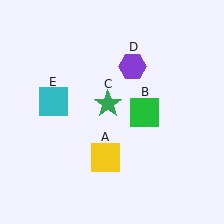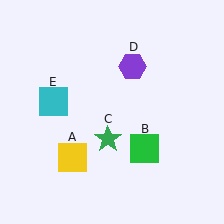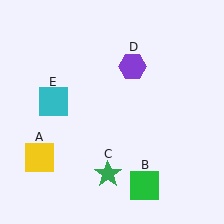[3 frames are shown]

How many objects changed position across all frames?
3 objects changed position: yellow square (object A), green square (object B), green star (object C).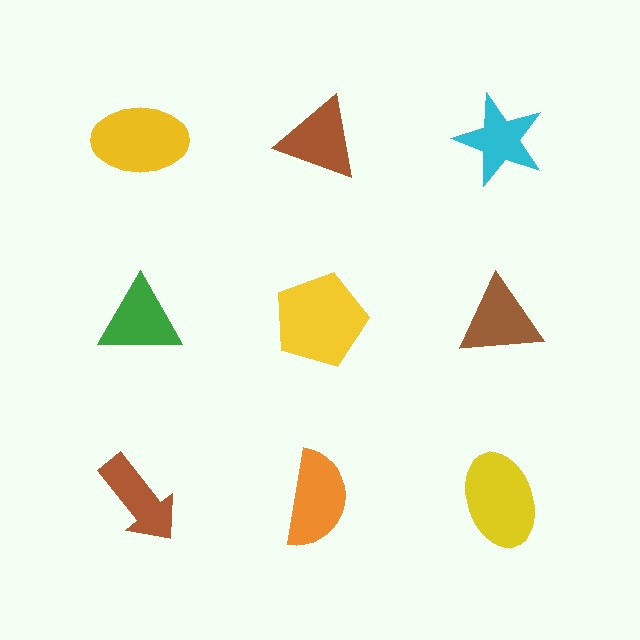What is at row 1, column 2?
A brown triangle.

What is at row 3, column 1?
A brown arrow.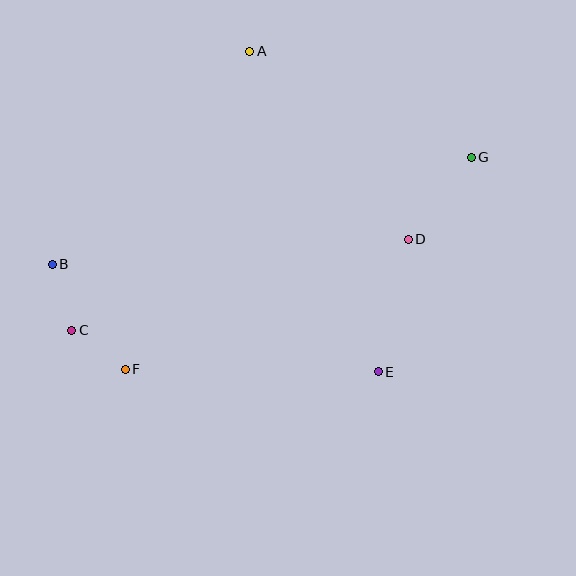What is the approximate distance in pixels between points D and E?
The distance between D and E is approximately 136 pixels.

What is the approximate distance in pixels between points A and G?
The distance between A and G is approximately 246 pixels.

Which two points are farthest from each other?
Points C and G are farthest from each other.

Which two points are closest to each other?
Points C and F are closest to each other.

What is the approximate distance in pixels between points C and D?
The distance between C and D is approximately 349 pixels.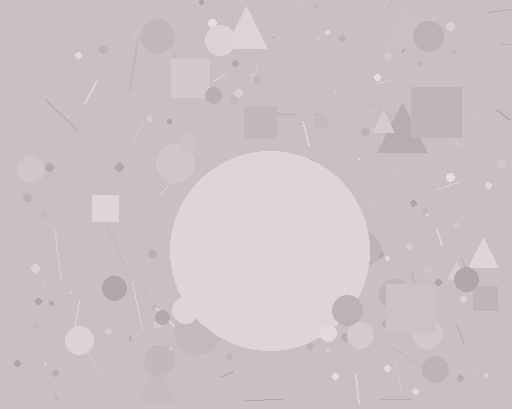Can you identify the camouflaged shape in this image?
The camouflaged shape is a circle.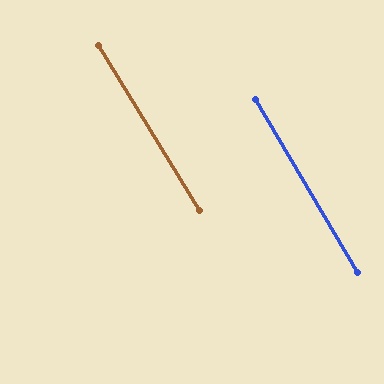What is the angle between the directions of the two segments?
Approximately 1 degree.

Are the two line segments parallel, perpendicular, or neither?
Parallel — their directions differ by only 1.1°.